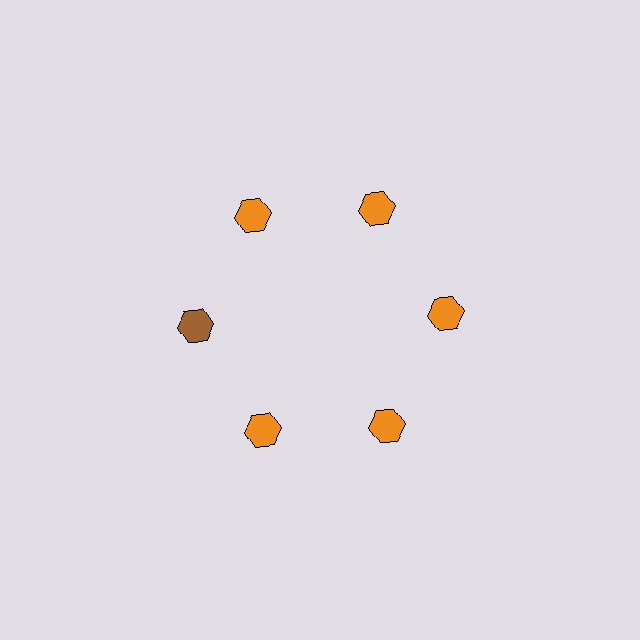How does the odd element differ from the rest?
It has a different color: brown instead of orange.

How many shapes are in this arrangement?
There are 6 shapes arranged in a ring pattern.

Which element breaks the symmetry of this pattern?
The brown hexagon at roughly the 9 o'clock position breaks the symmetry. All other shapes are orange hexagons.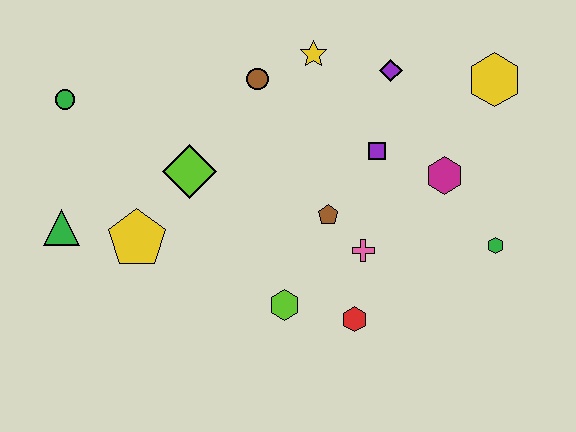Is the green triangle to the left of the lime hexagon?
Yes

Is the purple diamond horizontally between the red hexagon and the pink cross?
No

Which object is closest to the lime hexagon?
The red hexagon is closest to the lime hexagon.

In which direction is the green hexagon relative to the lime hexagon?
The green hexagon is to the right of the lime hexagon.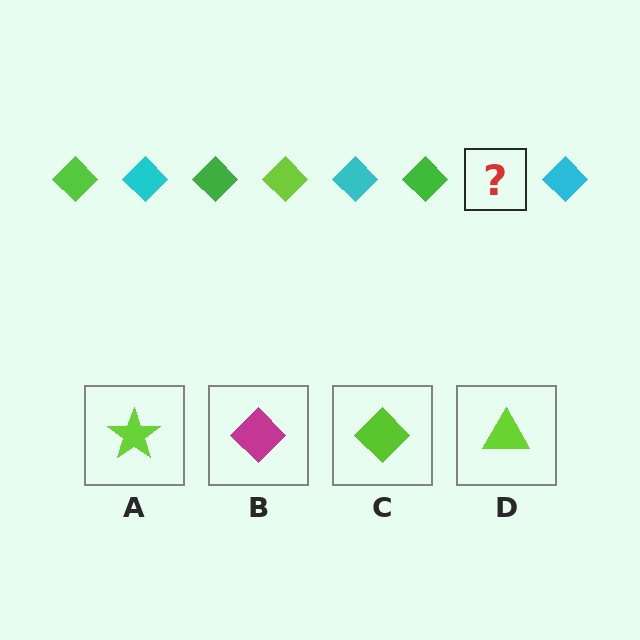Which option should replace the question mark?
Option C.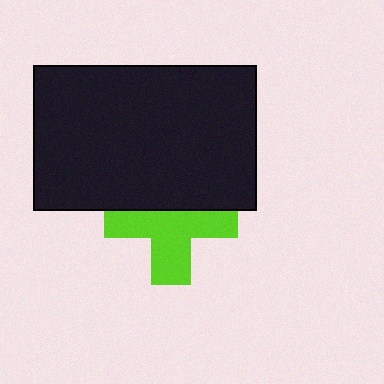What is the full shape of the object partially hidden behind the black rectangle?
The partially hidden object is a lime cross.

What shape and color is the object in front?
The object in front is a black rectangle.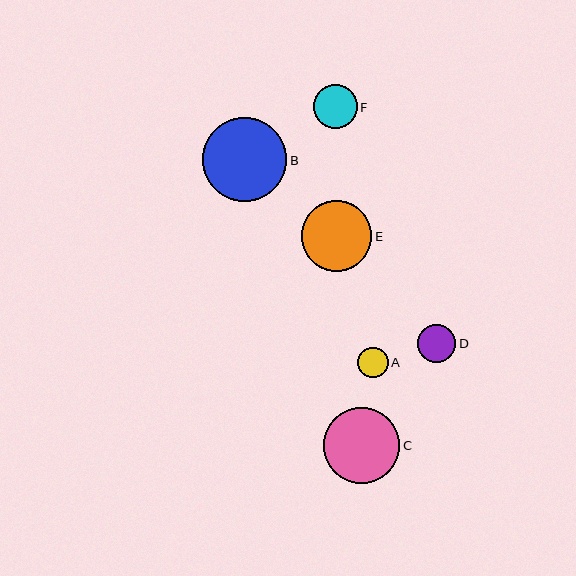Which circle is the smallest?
Circle A is the smallest with a size of approximately 30 pixels.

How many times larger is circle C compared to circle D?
Circle C is approximately 2.0 times the size of circle D.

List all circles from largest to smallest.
From largest to smallest: B, C, E, F, D, A.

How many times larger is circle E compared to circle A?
Circle E is approximately 2.3 times the size of circle A.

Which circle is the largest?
Circle B is the largest with a size of approximately 84 pixels.